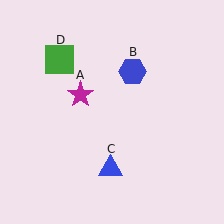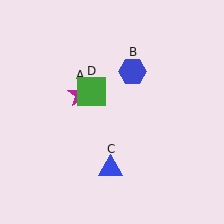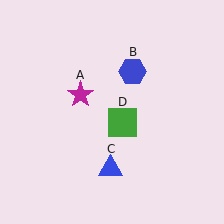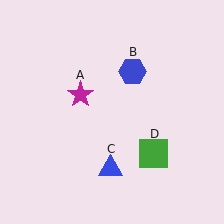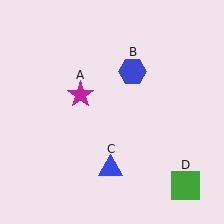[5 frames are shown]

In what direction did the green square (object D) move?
The green square (object D) moved down and to the right.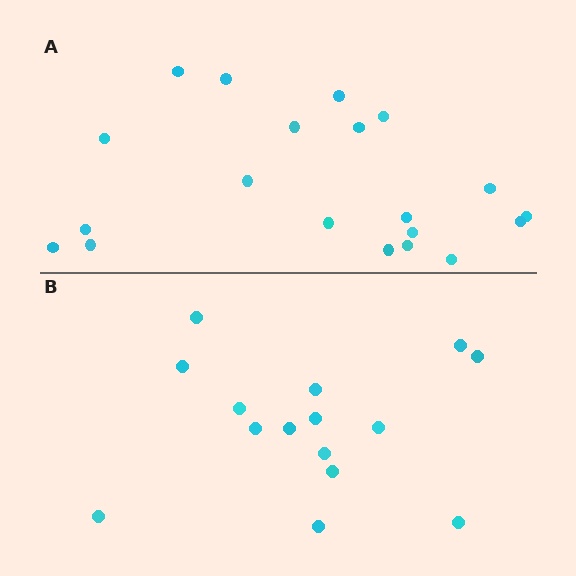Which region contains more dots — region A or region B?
Region A (the top region) has more dots.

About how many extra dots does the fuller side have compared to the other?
Region A has about 5 more dots than region B.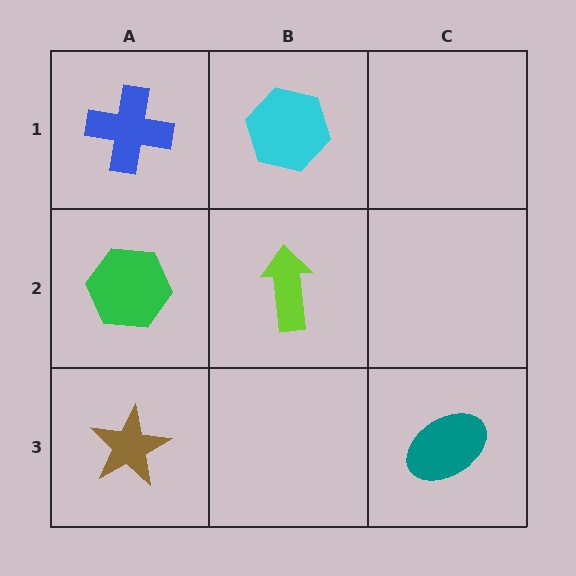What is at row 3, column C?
A teal ellipse.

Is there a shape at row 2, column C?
No, that cell is empty.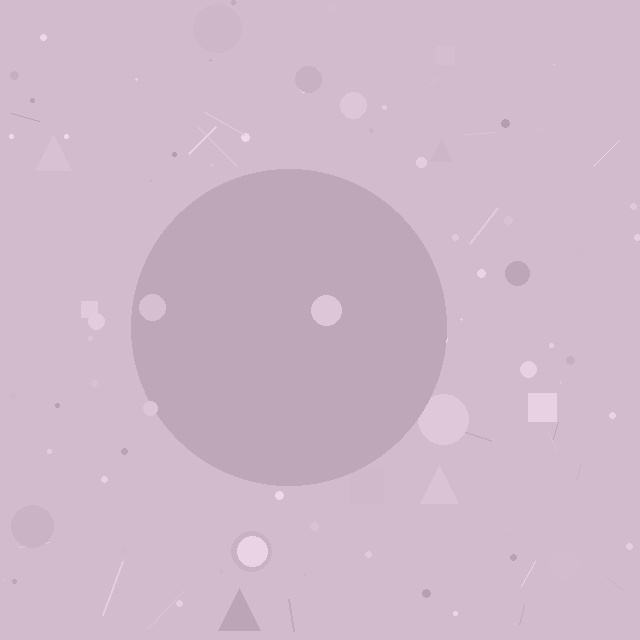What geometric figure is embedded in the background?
A circle is embedded in the background.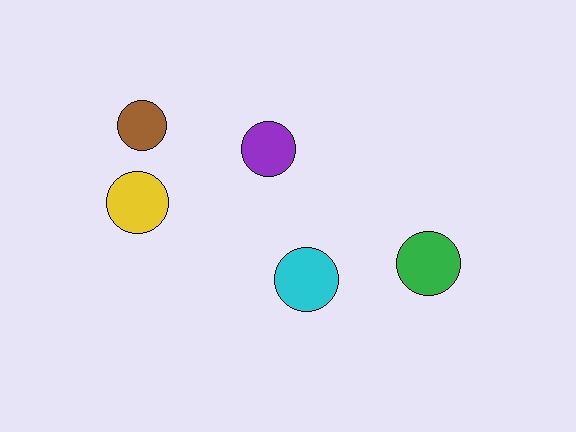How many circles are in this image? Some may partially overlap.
There are 5 circles.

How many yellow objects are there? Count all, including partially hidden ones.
There is 1 yellow object.